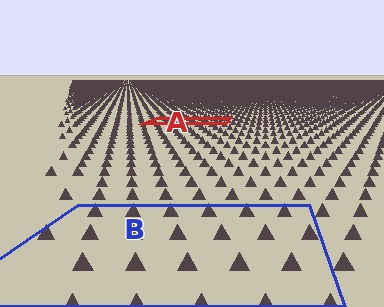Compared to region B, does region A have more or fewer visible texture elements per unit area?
Region A has more texture elements per unit area — they are packed more densely because it is farther away.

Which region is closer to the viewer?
Region B is closer. The texture elements there are larger and more spread out.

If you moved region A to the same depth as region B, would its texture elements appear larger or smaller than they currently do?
They would appear larger. At a closer depth, the same texture elements are projected at a bigger on-screen size.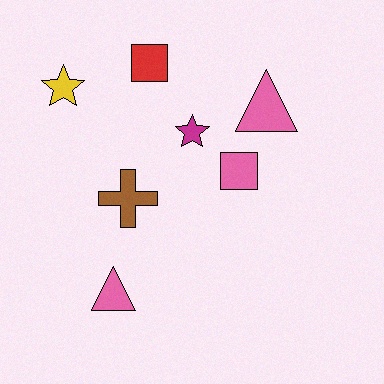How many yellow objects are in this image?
There is 1 yellow object.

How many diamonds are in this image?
There are no diamonds.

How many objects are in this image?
There are 7 objects.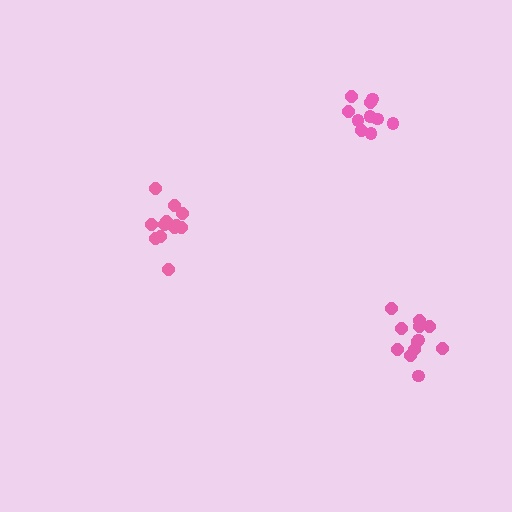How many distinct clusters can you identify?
There are 3 distinct clusters.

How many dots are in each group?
Group 1: 12 dots, Group 2: 12 dots, Group 3: 10 dots (34 total).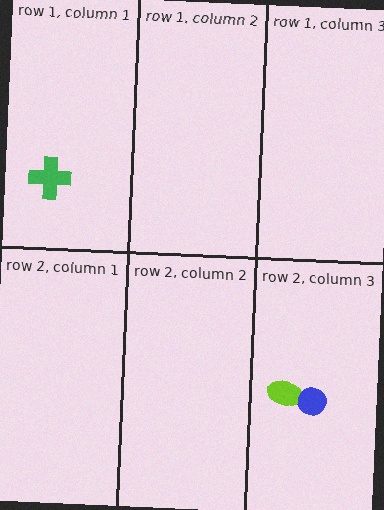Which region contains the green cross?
The row 1, column 1 region.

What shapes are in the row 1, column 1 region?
The green cross.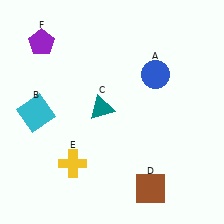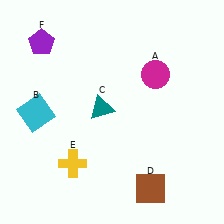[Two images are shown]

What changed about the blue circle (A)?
In Image 1, A is blue. In Image 2, it changed to magenta.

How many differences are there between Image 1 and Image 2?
There is 1 difference between the two images.